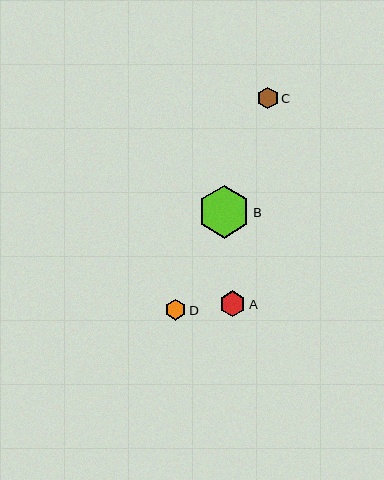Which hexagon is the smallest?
Hexagon D is the smallest with a size of approximately 21 pixels.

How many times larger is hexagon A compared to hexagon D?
Hexagon A is approximately 1.3 times the size of hexagon D.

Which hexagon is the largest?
Hexagon B is the largest with a size of approximately 52 pixels.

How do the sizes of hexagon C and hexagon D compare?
Hexagon C and hexagon D are approximately the same size.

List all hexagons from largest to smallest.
From largest to smallest: B, A, C, D.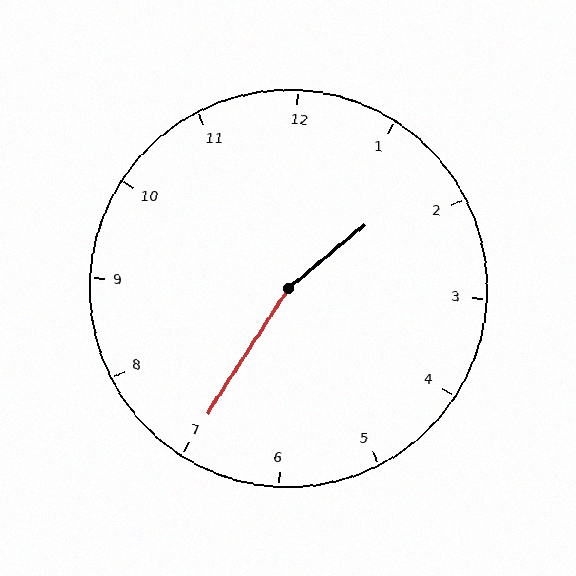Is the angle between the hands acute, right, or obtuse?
It is obtuse.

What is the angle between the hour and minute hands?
Approximately 162 degrees.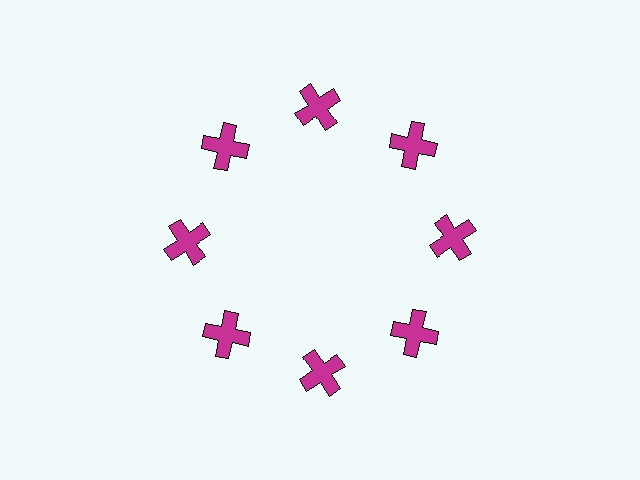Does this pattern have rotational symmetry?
Yes, this pattern has 8-fold rotational symmetry. It looks the same after rotating 45 degrees around the center.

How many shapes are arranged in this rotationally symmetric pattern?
There are 8 shapes, arranged in 8 groups of 1.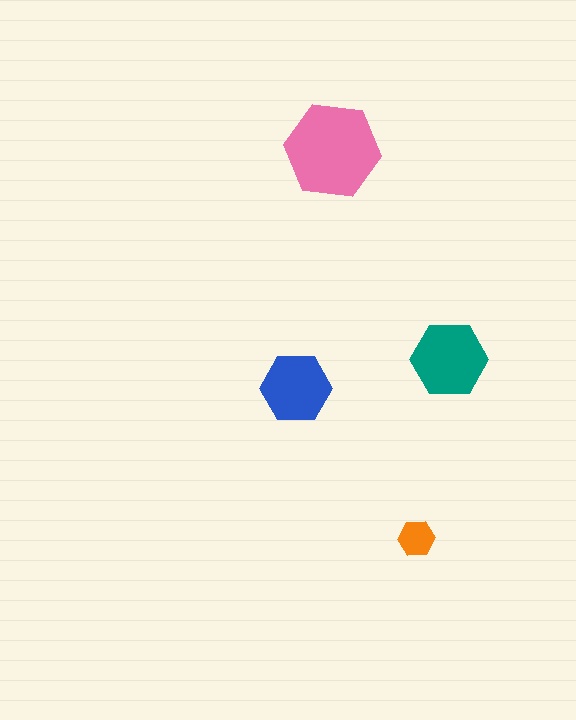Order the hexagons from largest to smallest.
the pink one, the teal one, the blue one, the orange one.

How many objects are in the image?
There are 4 objects in the image.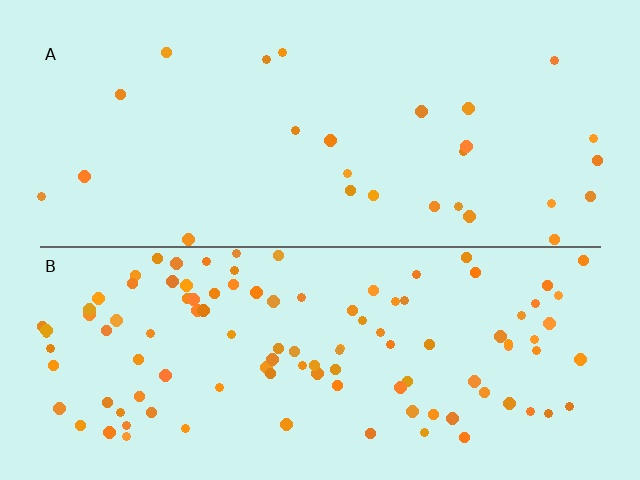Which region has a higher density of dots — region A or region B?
B (the bottom).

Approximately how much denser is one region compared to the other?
Approximately 4.1× — region B over region A.